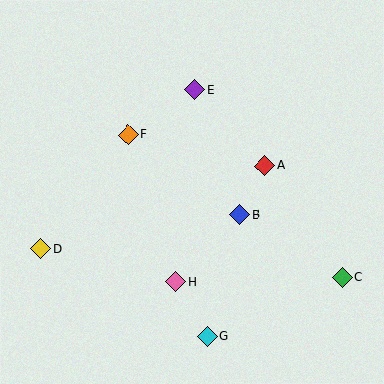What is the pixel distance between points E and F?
The distance between E and F is 81 pixels.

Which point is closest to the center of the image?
Point B at (240, 214) is closest to the center.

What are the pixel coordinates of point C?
Point C is at (342, 277).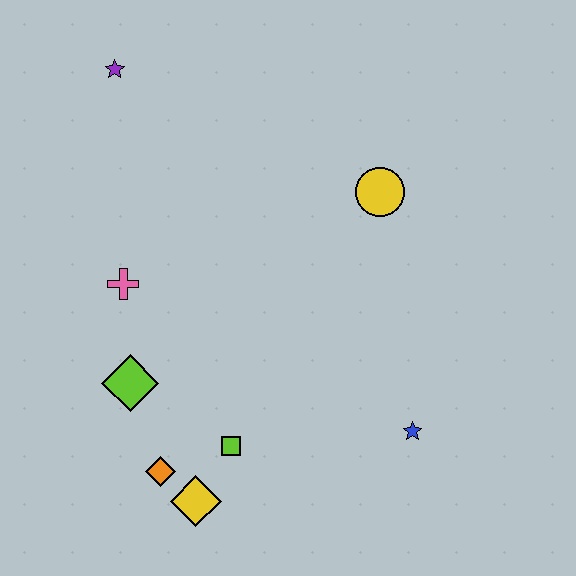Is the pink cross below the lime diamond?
No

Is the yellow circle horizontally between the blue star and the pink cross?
Yes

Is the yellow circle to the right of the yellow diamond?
Yes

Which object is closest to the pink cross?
The lime diamond is closest to the pink cross.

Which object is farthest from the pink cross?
The blue star is farthest from the pink cross.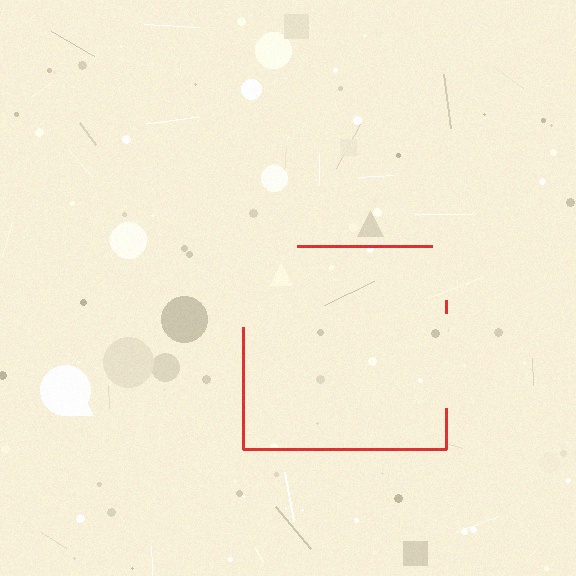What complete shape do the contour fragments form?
The contour fragments form a square.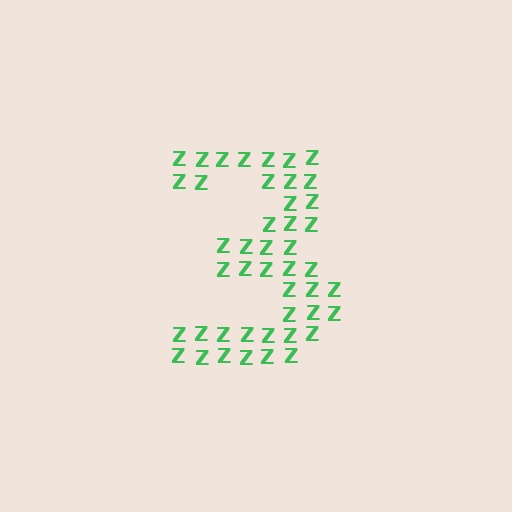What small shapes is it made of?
It is made of small letter Z's.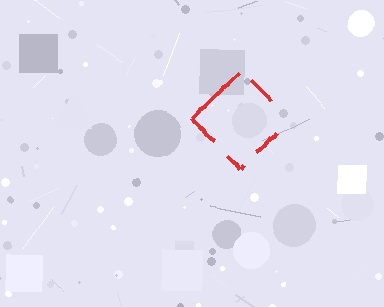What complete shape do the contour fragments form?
The contour fragments form a diamond.